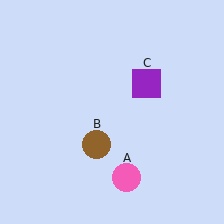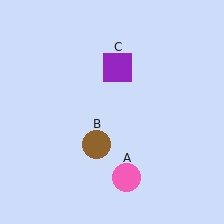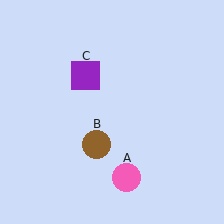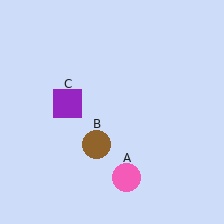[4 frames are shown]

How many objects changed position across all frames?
1 object changed position: purple square (object C).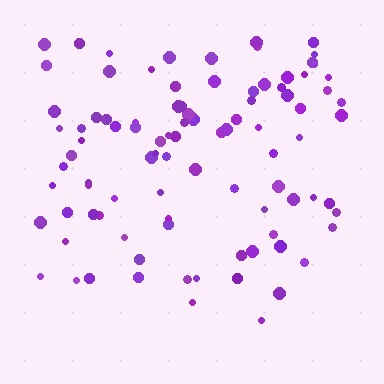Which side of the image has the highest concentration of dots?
The top.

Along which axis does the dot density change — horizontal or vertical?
Vertical.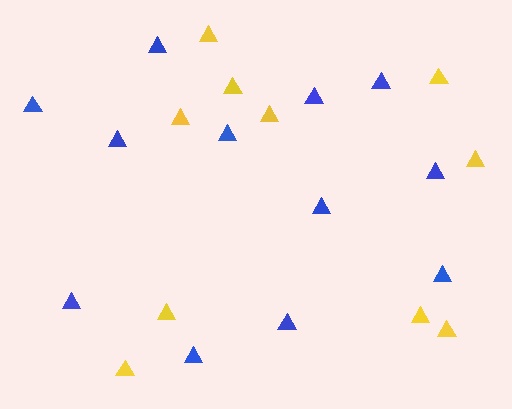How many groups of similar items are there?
There are 2 groups: one group of yellow triangles (10) and one group of blue triangles (12).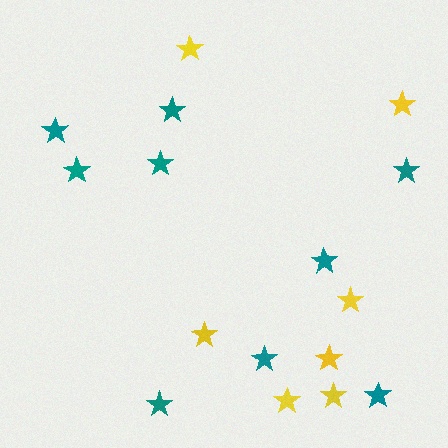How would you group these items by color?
There are 2 groups: one group of yellow stars (7) and one group of teal stars (9).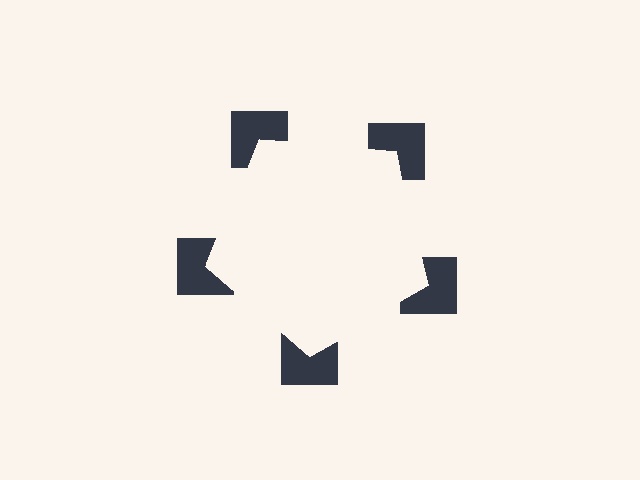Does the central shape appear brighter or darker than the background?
It typically appears slightly brighter than the background, even though no actual brightness change is drawn.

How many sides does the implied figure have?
5 sides.